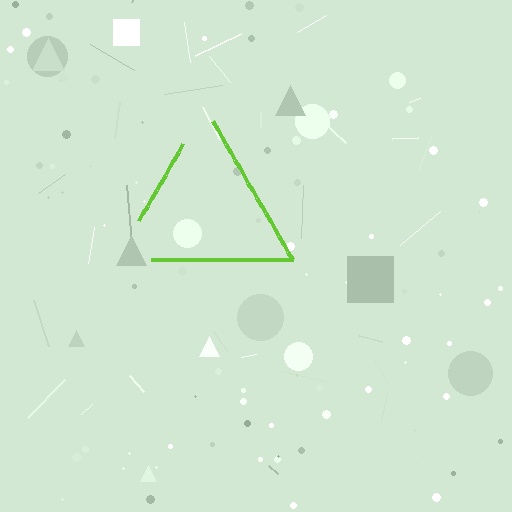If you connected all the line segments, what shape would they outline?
They would outline a triangle.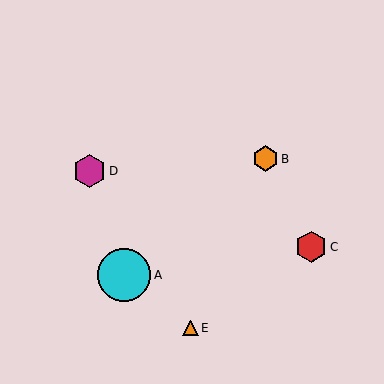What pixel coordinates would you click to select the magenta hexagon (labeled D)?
Click at (89, 171) to select the magenta hexagon D.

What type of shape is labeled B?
Shape B is an orange hexagon.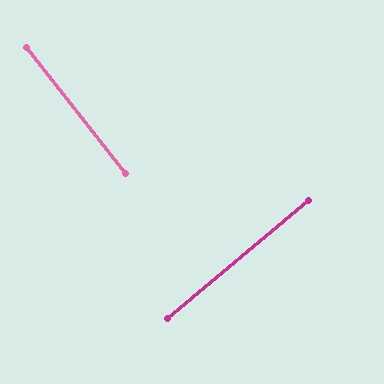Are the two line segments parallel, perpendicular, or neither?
Perpendicular — they meet at approximately 88°.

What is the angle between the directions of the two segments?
Approximately 88 degrees.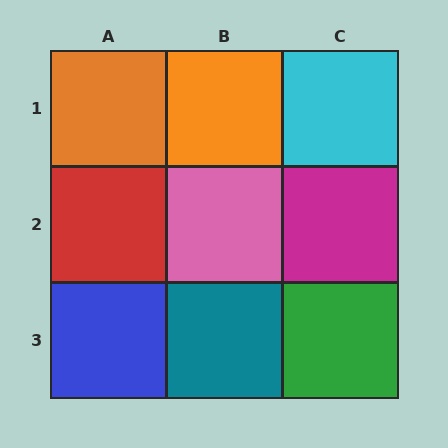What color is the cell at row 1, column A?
Orange.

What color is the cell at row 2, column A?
Red.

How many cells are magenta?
1 cell is magenta.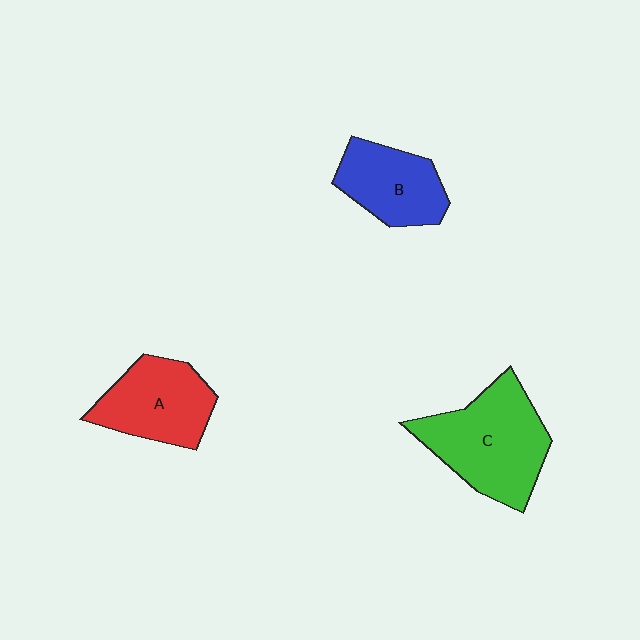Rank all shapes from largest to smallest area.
From largest to smallest: C (green), A (red), B (blue).